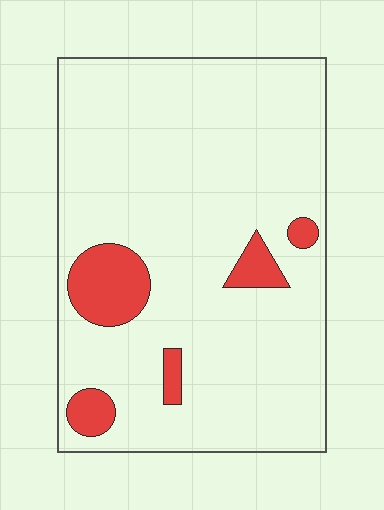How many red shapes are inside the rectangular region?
5.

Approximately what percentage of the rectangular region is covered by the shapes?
Approximately 10%.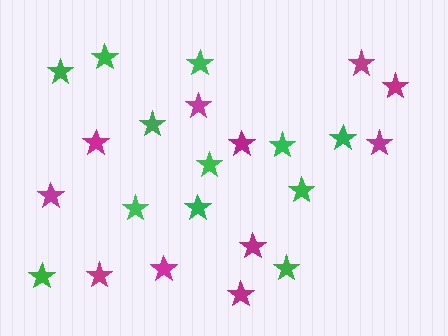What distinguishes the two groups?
There are 2 groups: one group of magenta stars (11) and one group of green stars (12).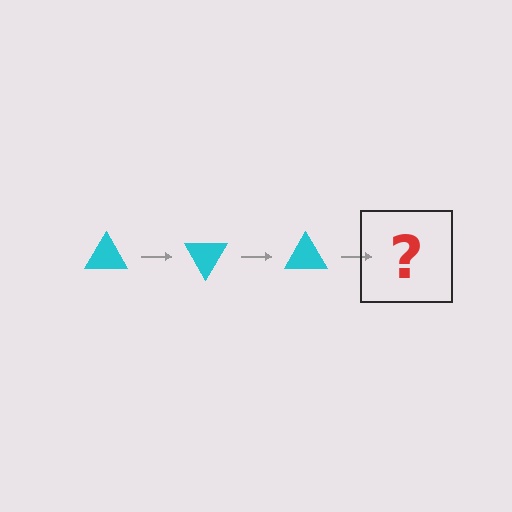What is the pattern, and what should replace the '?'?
The pattern is that the triangle rotates 60 degrees each step. The '?' should be a cyan triangle rotated 180 degrees.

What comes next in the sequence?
The next element should be a cyan triangle rotated 180 degrees.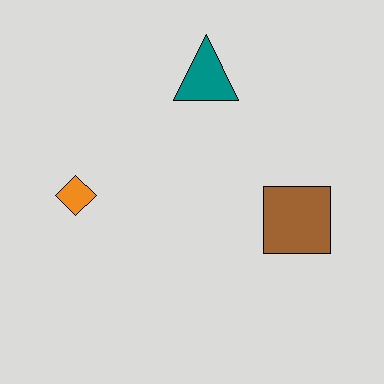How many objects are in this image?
There are 3 objects.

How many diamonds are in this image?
There is 1 diamond.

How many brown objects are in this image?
There is 1 brown object.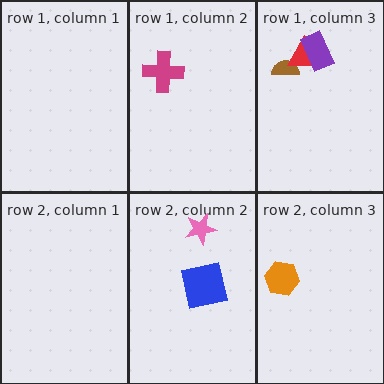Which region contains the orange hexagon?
The row 2, column 3 region.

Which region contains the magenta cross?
The row 1, column 2 region.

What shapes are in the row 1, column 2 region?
The magenta cross.